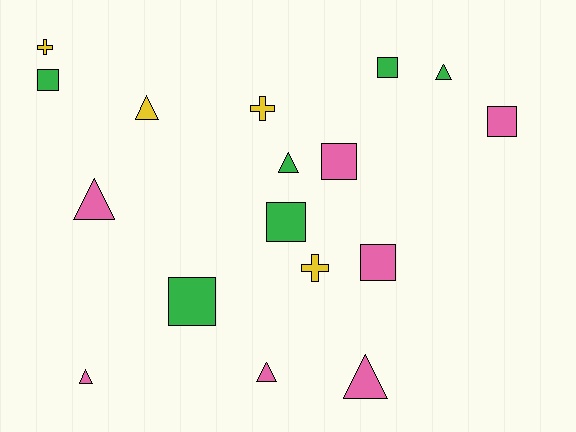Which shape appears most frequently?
Square, with 7 objects.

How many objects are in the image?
There are 17 objects.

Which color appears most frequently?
Pink, with 7 objects.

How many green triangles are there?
There are 2 green triangles.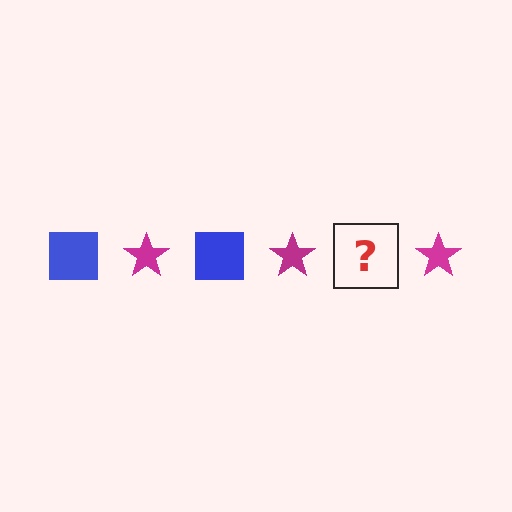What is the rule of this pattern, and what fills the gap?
The rule is that the pattern alternates between blue square and magenta star. The gap should be filled with a blue square.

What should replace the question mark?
The question mark should be replaced with a blue square.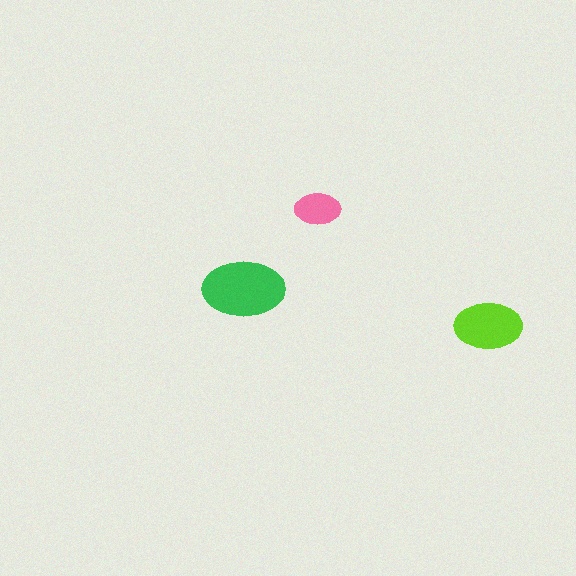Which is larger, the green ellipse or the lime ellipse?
The green one.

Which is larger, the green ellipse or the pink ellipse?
The green one.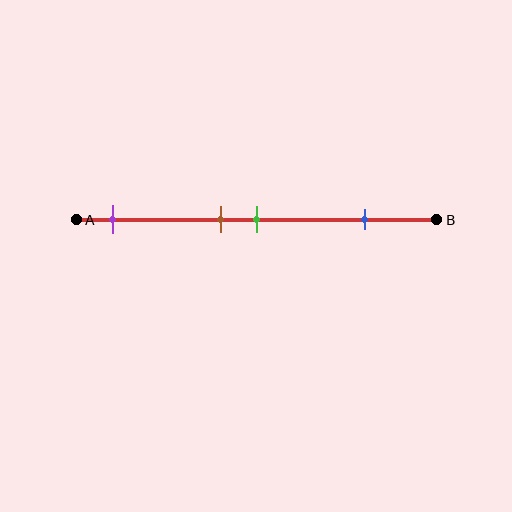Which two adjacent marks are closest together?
The brown and green marks are the closest adjacent pair.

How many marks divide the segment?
There are 4 marks dividing the segment.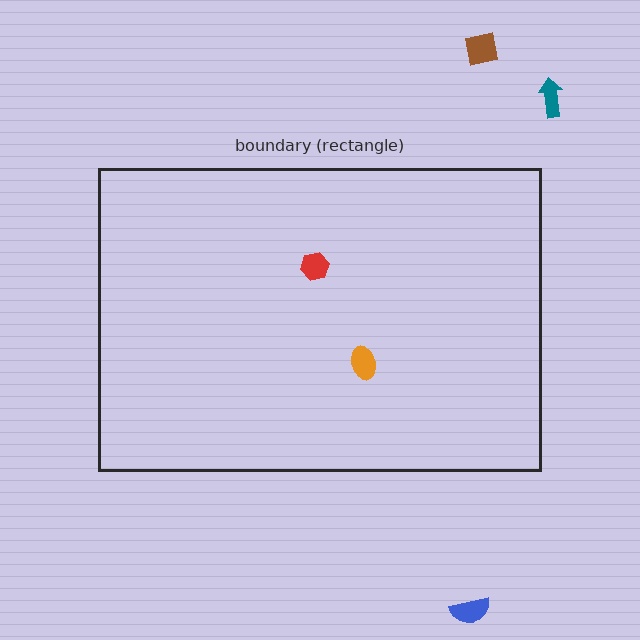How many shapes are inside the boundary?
2 inside, 3 outside.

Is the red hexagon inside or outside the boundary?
Inside.